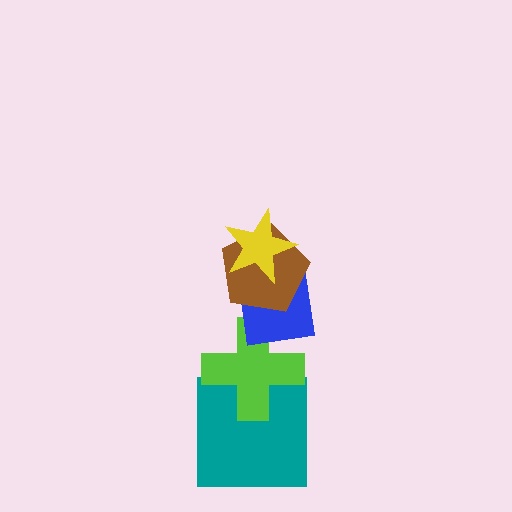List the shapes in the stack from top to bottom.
From top to bottom: the yellow star, the brown pentagon, the blue square, the lime cross, the teal square.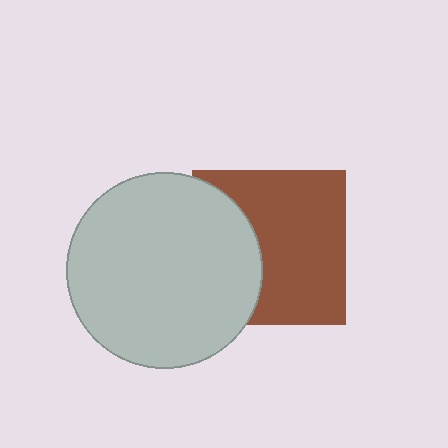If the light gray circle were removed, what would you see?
You would see the complete brown square.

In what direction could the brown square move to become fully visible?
The brown square could move right. That would shift it out from behind the light gray circle entirely.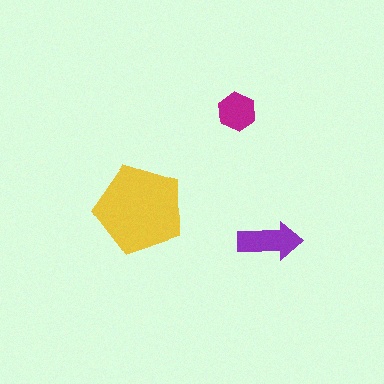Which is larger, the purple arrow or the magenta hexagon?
The purple arrow.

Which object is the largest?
The yellow pentagon.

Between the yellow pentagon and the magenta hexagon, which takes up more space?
The yellow pentagon.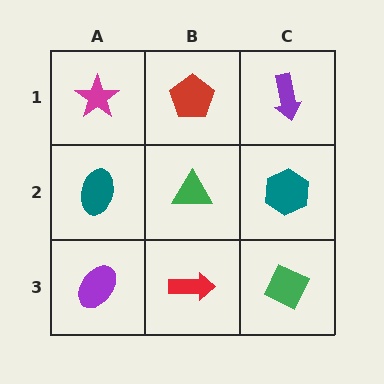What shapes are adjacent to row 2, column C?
A purple arrow (row 1, column C), a green diamond (row 3, column C), a green triangle (row 2, column B).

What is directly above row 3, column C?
A teal hexagon.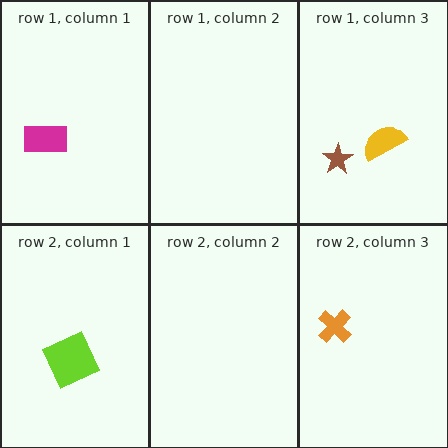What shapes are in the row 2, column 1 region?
The lime square.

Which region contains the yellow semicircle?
The row 1, column 3 region.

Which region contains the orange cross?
The row 2, column 3 region.